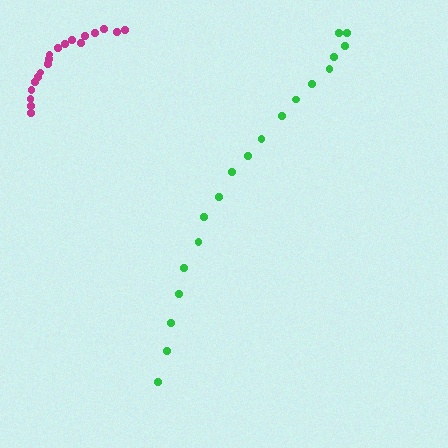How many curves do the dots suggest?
There are 2 distinct paths.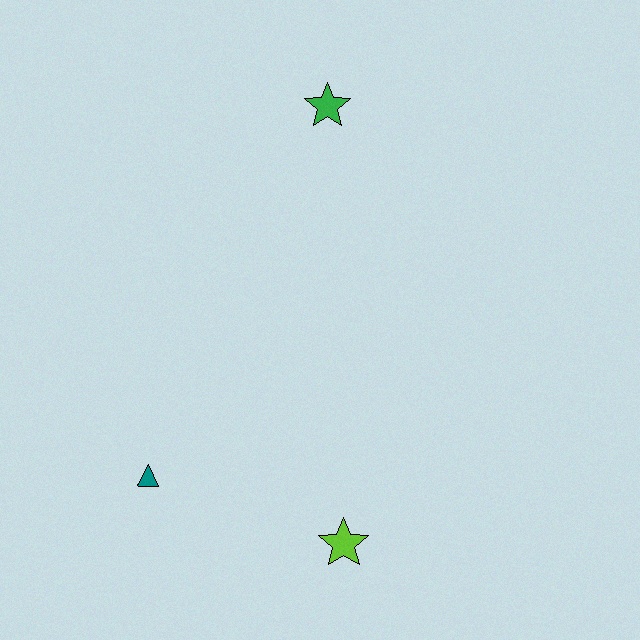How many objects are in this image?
There are 3 objects.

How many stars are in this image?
There are 2 stars.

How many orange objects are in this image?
There are no orange objects.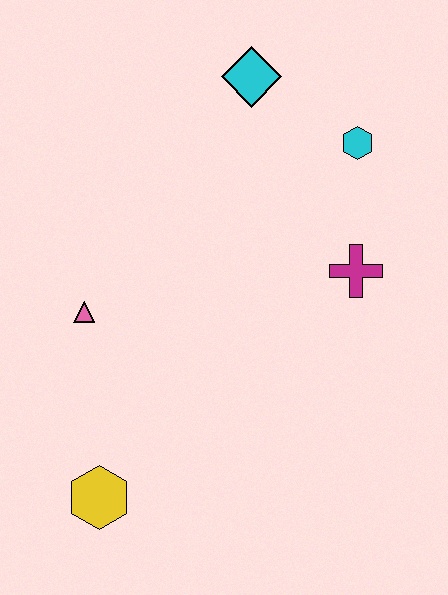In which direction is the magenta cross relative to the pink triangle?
The magenta cross is to the right of the pink triangle.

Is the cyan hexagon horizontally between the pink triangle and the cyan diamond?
No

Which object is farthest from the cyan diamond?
The yellow hexagon is farthest from the cyan diamond.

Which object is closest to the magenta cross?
The cyan hexagon is closest to the magenta cross.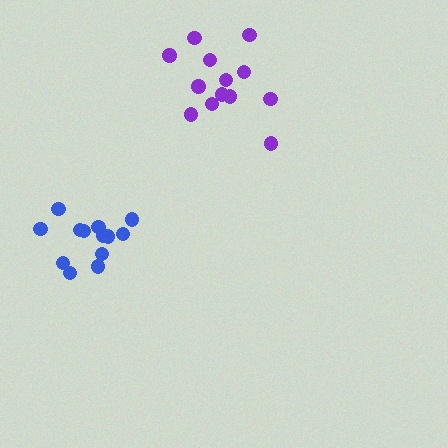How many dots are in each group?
Group 1: 13 dots, Group 2: 13 dots (26 total).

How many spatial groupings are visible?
There are 2 spatial groupings.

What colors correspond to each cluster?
The clusters are colored: purple, blue.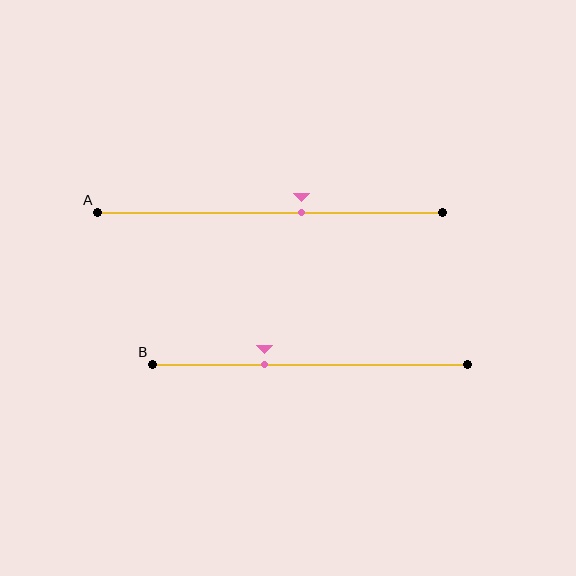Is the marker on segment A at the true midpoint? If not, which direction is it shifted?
No, the marker on segment A is shifted to the right by about 9% of the segment length.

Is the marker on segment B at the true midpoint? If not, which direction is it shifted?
No, the marker on segment B is shifted to the left by about 15% of the segment length.